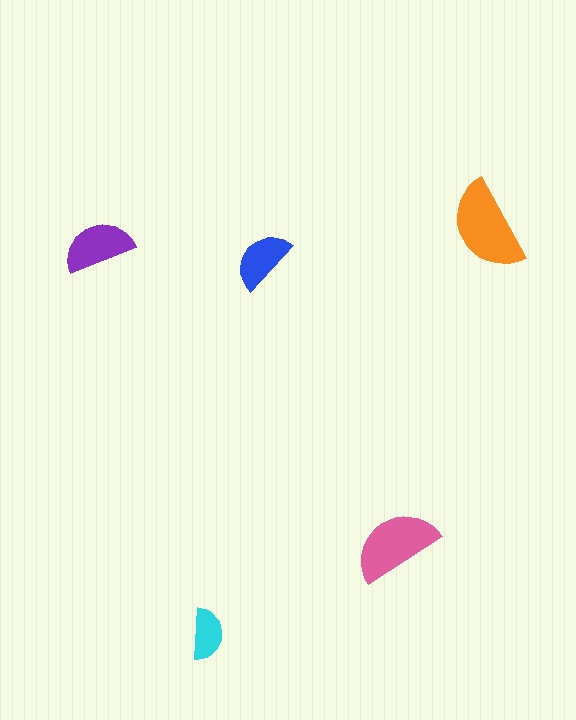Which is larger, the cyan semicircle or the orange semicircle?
The orange one.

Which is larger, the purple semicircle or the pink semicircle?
The pink one.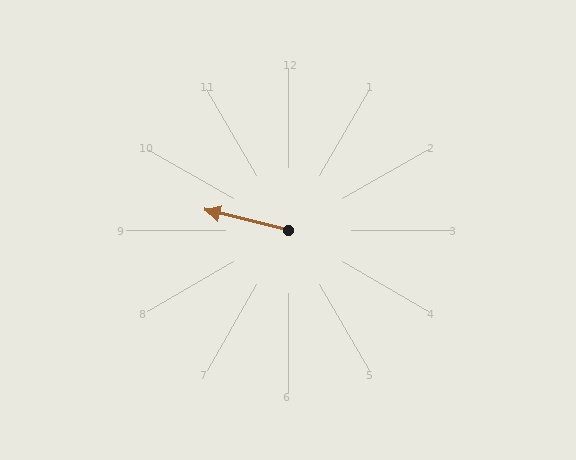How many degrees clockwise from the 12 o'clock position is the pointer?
Approximately 284 degrees.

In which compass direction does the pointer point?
West.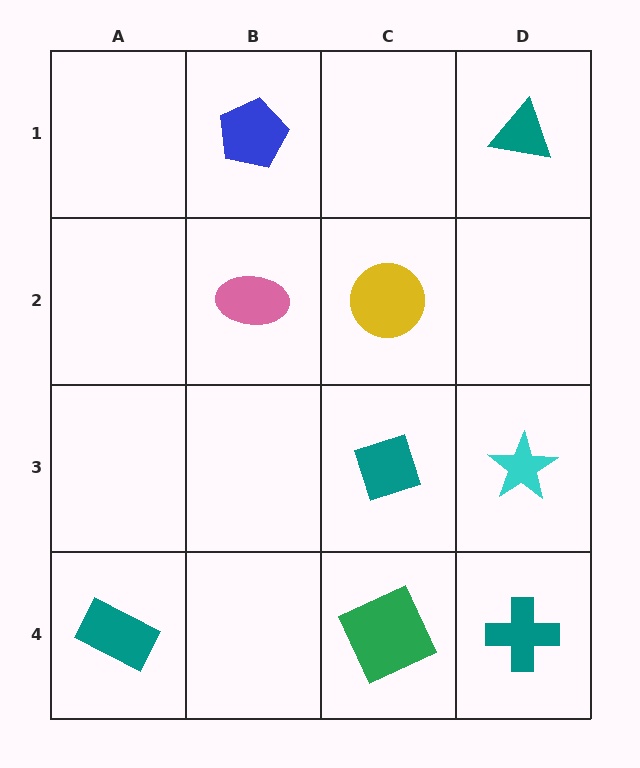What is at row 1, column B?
A blue pentagon.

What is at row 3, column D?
A cyan star.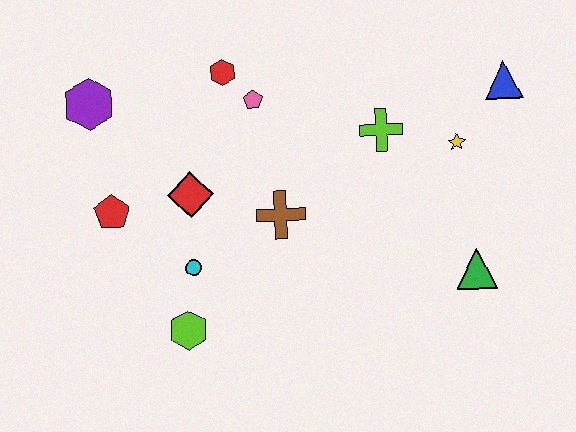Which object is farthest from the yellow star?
The purple hexagon is farthest from the yellow star.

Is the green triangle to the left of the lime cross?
No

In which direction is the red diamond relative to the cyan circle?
The red diamond is above the cyan circle.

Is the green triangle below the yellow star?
Yes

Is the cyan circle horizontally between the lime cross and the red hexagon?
No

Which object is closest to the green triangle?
The yellow star is closest to the green triangle.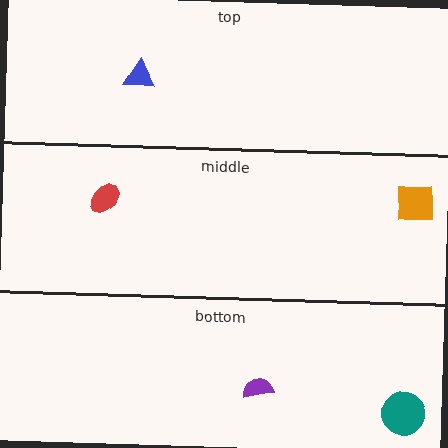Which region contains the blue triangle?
The top region.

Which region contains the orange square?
The middle region.